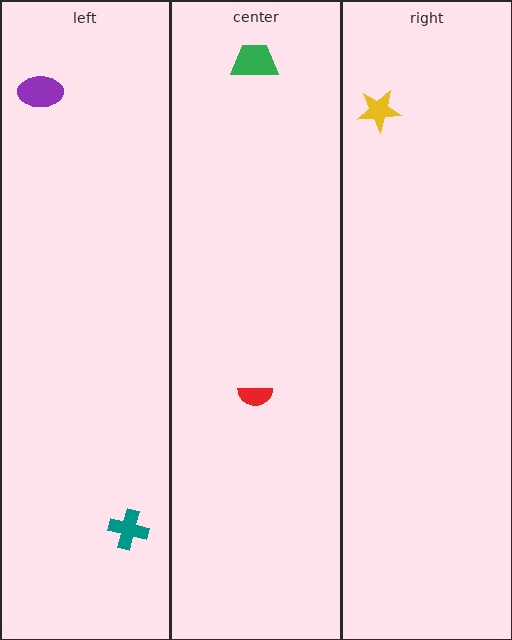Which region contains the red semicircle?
The center region.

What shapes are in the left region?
The purple ellipse, the teal cross.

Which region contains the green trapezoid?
The center region.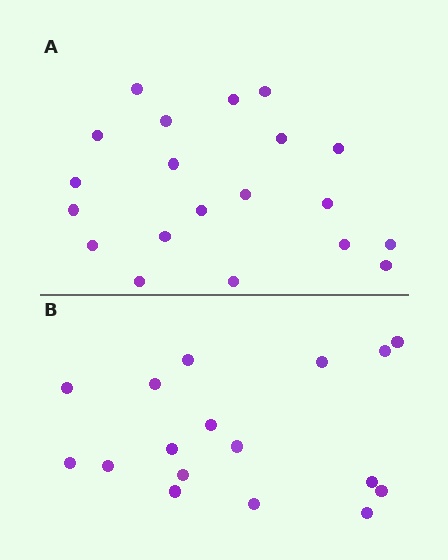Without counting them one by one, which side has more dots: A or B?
Region A (the top region) has more dots.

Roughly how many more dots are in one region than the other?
Region A has just a few more — roughly 2 or 3 more dots than region B.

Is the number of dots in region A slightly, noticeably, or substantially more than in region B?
Region A has only slightly more — the two regions are fairly close. The ratio is roughly 1.2 to 1.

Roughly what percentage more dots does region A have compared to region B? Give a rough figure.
About 20% more.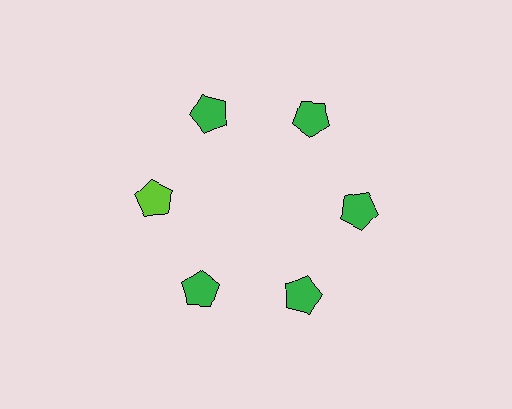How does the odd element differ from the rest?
It has a different color: lime instead of green.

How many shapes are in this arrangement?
There are 6 shapes arranged in a ring pattern.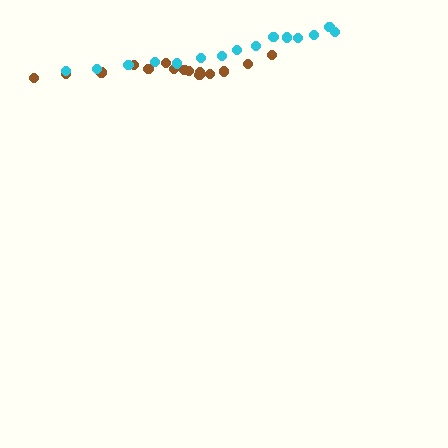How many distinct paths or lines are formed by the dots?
There are 2 distinct paths.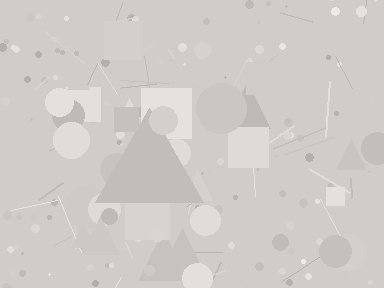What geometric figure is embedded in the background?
A triangle is embedded in the background.